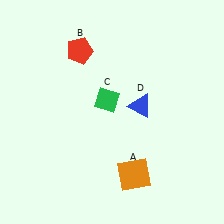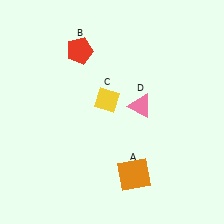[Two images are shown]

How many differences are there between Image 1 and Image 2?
There are 2 differences between the two images.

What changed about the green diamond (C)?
In Image 1, C is green. In Image 2, it changed to yellow.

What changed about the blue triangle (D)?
In Image 1, D is blue. In Image 2, it changed to pink.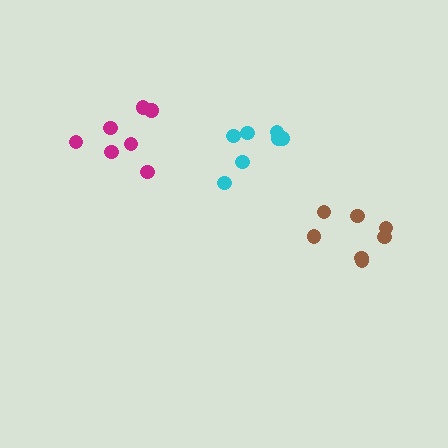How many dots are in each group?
Group 1: 7 dots, Group 2: 7 dots, Group 3: 7 dots (21 total).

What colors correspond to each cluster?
The clusters are colored: cyan, magenta, brown.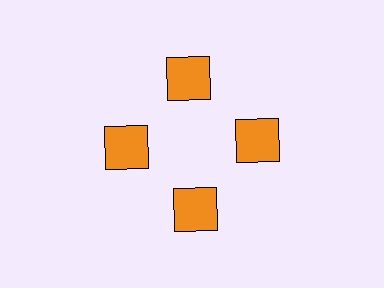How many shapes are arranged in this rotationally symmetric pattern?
There are 4 shapes, arranged in 4 groups of 1.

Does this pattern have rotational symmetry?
Yes, this pattern has 4-fold rotational symmetry. It looks the same after rotating 90 degrees around the center.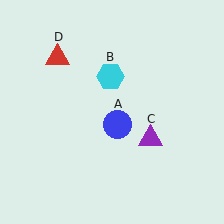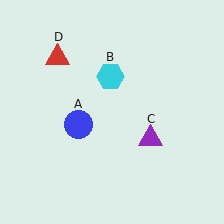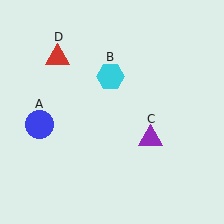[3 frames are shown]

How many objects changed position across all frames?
1 object changed position: blue circle (object A).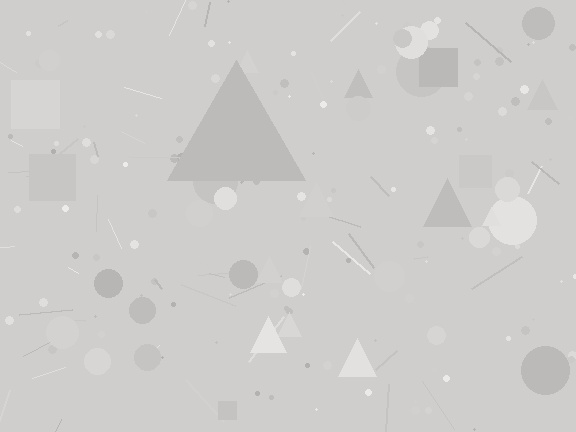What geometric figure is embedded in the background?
A triangle is embedded in the background.